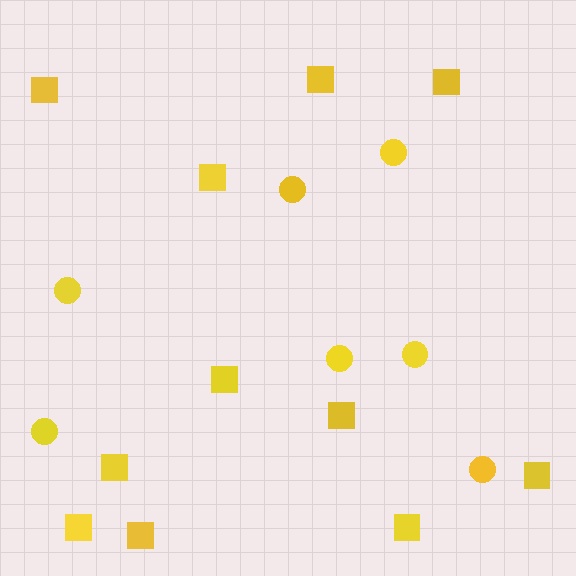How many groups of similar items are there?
There are 2 groups: one group of squares (11) and one group of circles (7).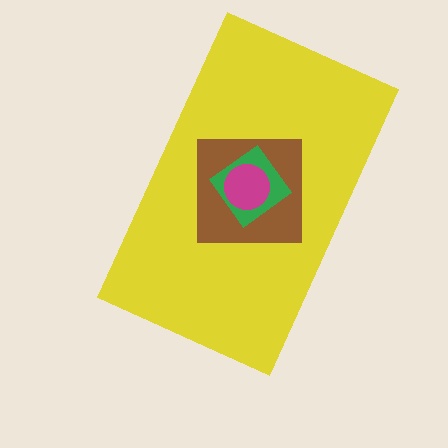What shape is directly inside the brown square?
The green diamond.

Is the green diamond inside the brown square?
Yes.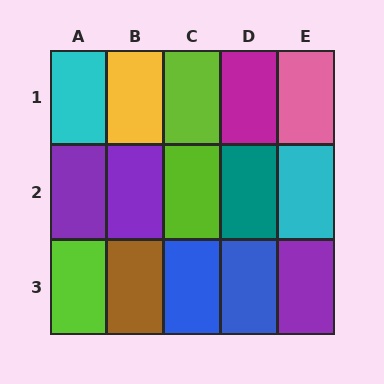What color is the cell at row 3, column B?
Brown.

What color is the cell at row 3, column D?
Blue.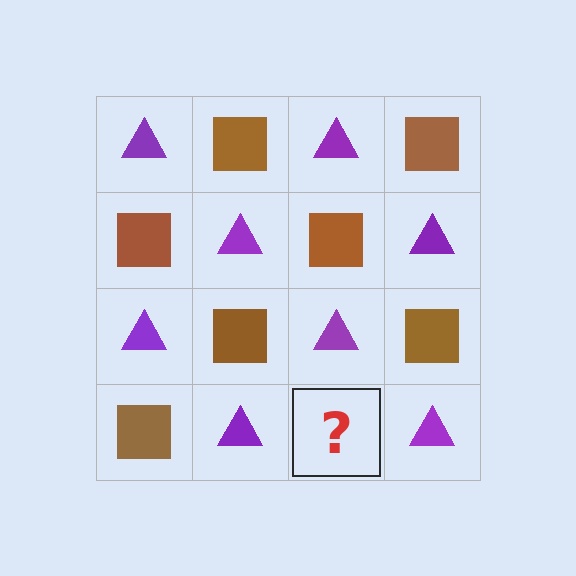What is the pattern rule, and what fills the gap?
The rule is that it alternates purple triangle and brown square in a checkerboard pattern. The gap should be filled with a brown square.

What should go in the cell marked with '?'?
The missing cell should contain a brown square.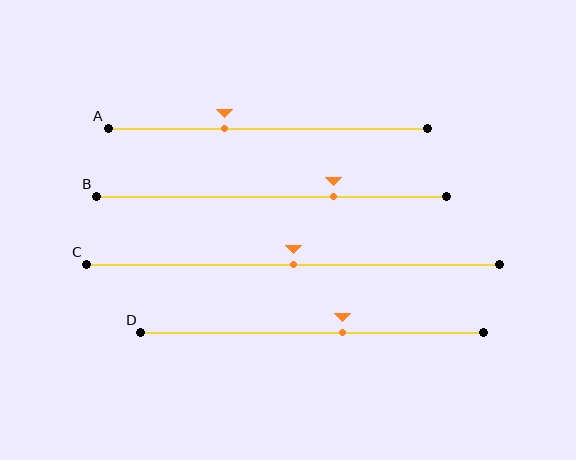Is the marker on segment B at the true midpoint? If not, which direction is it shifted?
No, the marker on segment B is shifted to the right by about 18% of the segment length.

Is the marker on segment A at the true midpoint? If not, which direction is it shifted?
No, the marker on segment A is shifted to the left by about 14% of the segment length.